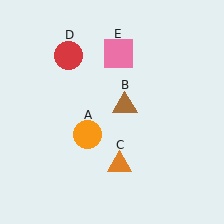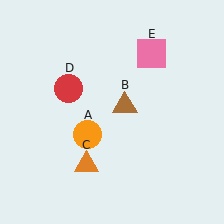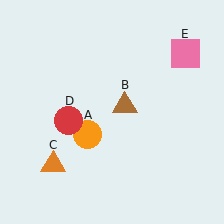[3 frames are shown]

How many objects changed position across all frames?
3 objects changed position: orange triangle (object C), red circle (object D), pink square (object E).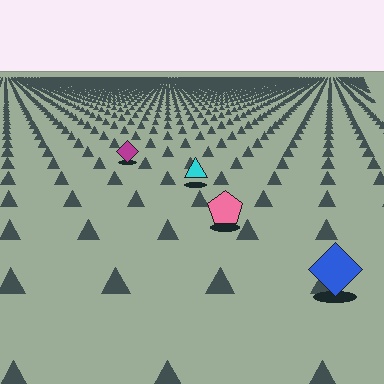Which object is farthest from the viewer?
The magenta diamond is farthest from the viewer. It appears smaller and the ground texture around it is denser.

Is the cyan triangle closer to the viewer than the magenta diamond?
Yes. The cyan triangle is closer — you can tell from the texture gradient: the ground texture is coarser near it.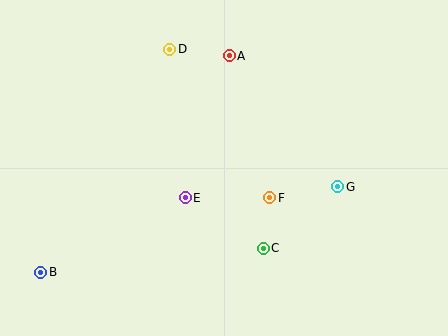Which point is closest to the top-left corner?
Point D is closest to the top-left corner.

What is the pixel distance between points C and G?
The distance between C and G is 96 pixels.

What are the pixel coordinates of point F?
Point F is at (270, 198).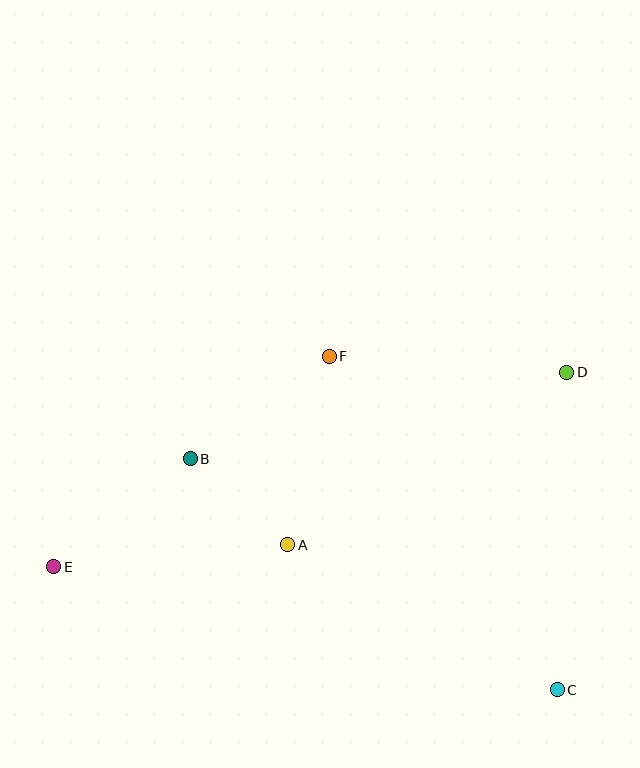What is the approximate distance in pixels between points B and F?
The distance between B and F is approximately 173 pixels.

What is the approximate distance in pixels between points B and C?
The distance between B and C is approximately 434 pixels.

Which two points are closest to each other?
Points A and B are closest to each other.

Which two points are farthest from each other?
Points D and E are farthest from each other.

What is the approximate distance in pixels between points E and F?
The distance between E and F is approximately 346 pixels.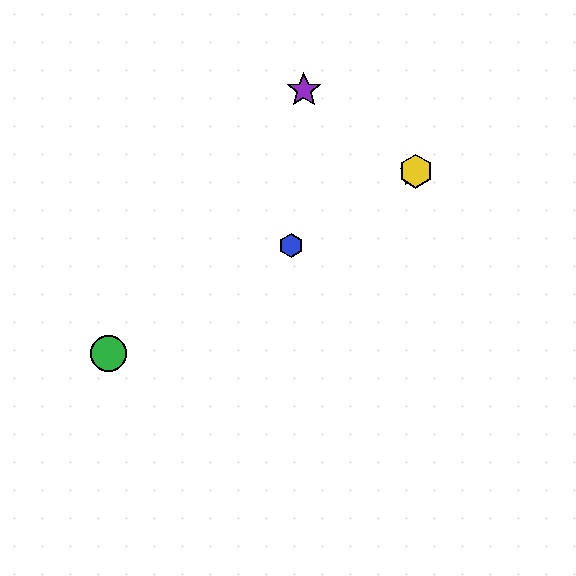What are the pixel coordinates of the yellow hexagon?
The yellow hexagon is at (416, 171).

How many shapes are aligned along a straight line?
4 shapes (the red star, the blue hexagon, the green circle, the yellow hexagon) are aligned along a straight line.